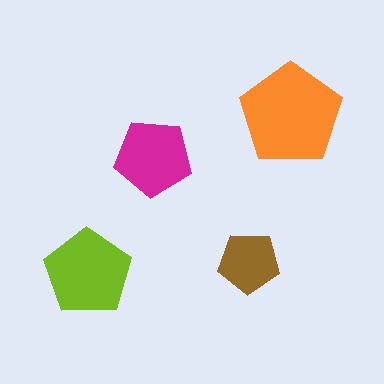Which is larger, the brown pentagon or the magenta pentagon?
The magenta one.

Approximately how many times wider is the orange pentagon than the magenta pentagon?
About 1.5 times wider.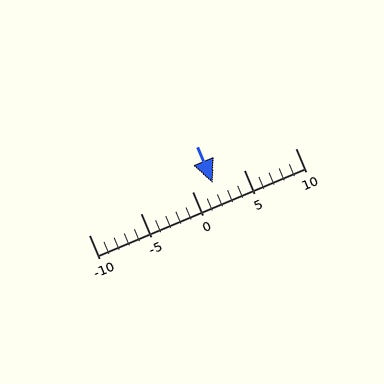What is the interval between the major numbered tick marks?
The major tick marks are spaced 5 units apart.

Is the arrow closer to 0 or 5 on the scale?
The arrow is closer to 0.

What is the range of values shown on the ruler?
The ruler shows values from -10 to 10.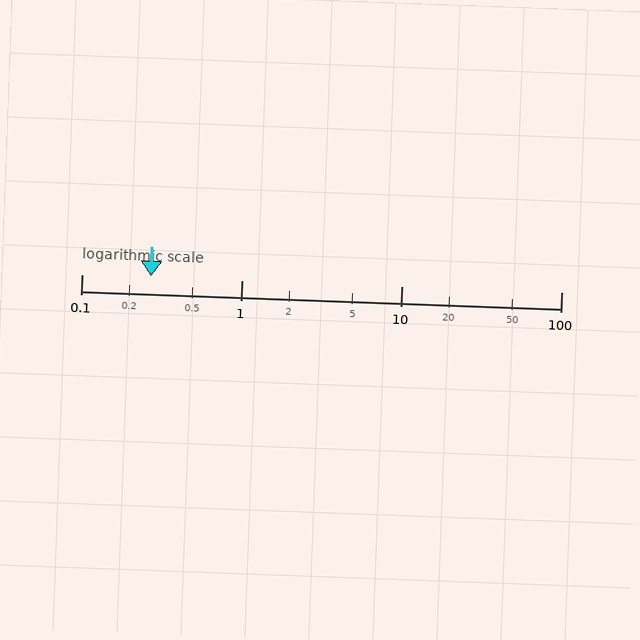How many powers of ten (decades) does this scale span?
The scale spans 3 decades, from 0.1 to 100.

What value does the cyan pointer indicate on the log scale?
The pointer indicates approximately 0.27.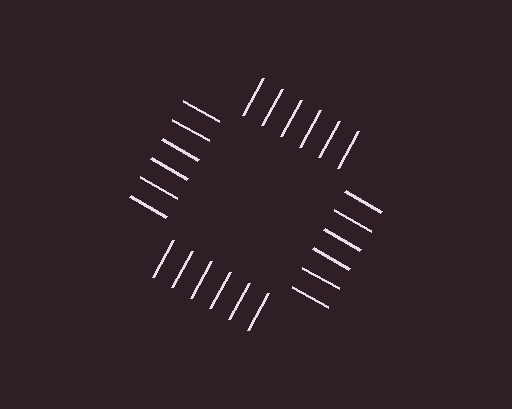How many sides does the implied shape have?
4 sides — the line-ends trace a square.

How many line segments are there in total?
24 — 6 along each of the 4 edges.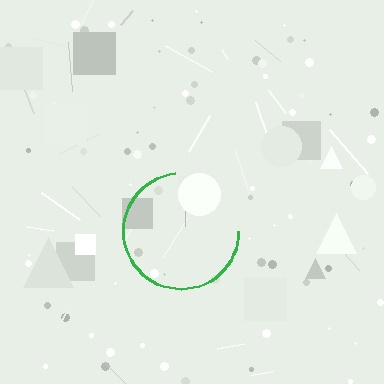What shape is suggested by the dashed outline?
The dashed outline suggests a circle.